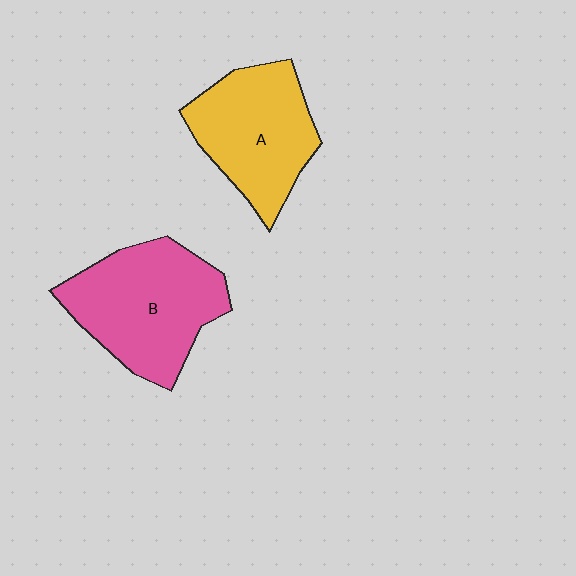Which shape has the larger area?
Shape B (pink).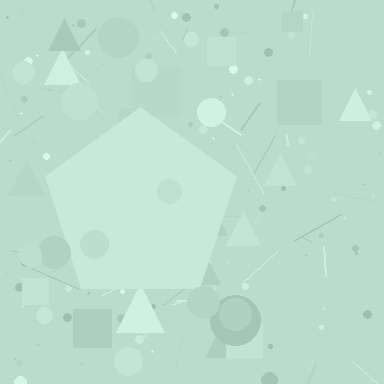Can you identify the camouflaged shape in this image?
The camouflaged shape is a pentagon.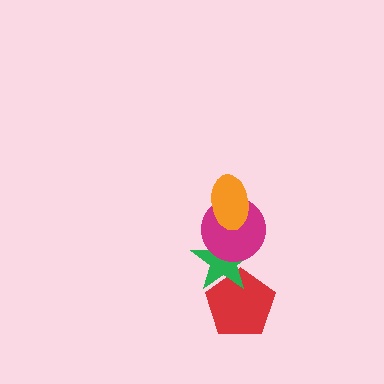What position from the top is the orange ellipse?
The orange ellipse is 1st from the top.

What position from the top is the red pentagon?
The red pentagon is 4th from the top.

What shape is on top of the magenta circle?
The orange ellipse is on top of the magenta circle.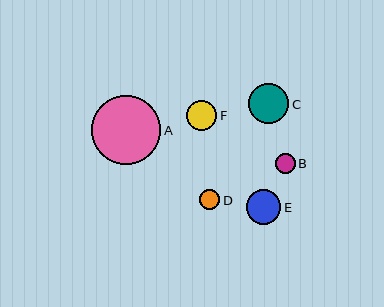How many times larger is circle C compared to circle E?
Circle C is approximately 1.2 times the size of circle E.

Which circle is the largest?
Circle A is the largest with a size of approximately 69 pixels.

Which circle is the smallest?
Circle B is the smallest with a size of approximately 20 pixels.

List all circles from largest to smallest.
From largest to smallest: A, C, E, F, D, B.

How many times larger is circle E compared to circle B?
Circle E is approximately 1.7 times the size of circle B.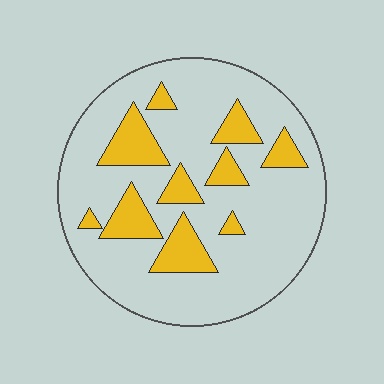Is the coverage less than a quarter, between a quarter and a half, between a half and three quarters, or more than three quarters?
Less than a quarter.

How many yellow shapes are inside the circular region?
10.